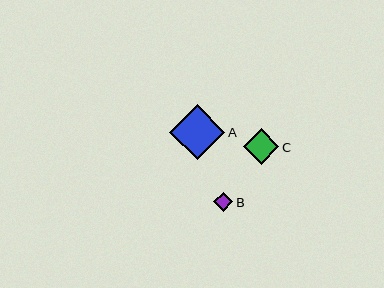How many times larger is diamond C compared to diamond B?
Diamond C is approximately 1.8 times the size of diamond B.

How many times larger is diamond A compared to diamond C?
Diamond A is approximately 1.5 times the size of diamond C.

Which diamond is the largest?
Diamond A is the largest with a size of approximately 55 pixels.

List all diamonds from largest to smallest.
From largest to smallest: A, C, B.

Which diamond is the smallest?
Diamond B is the smallest with a size of approximately 20 pixels.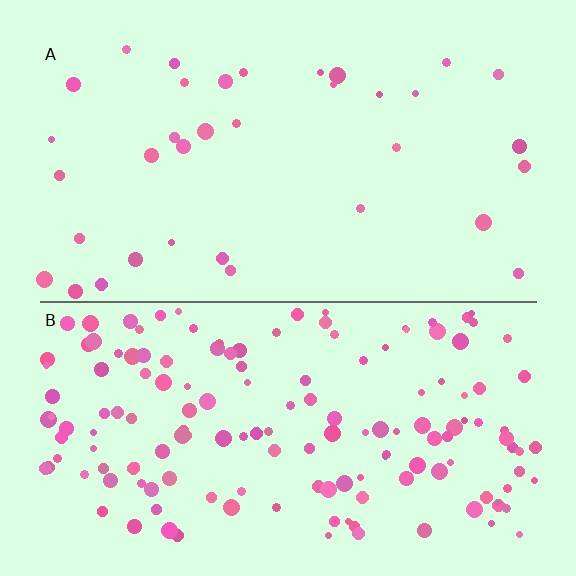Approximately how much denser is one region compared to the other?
Approximately 4.4× — region B over region A.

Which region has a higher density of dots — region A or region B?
B (the bottom).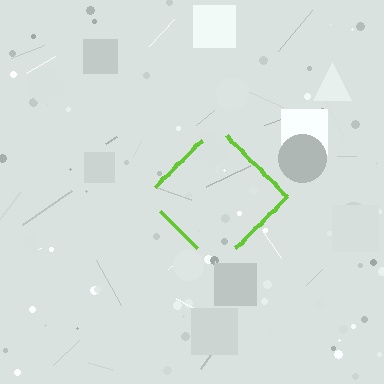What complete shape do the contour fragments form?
The contour fragments form a diamond.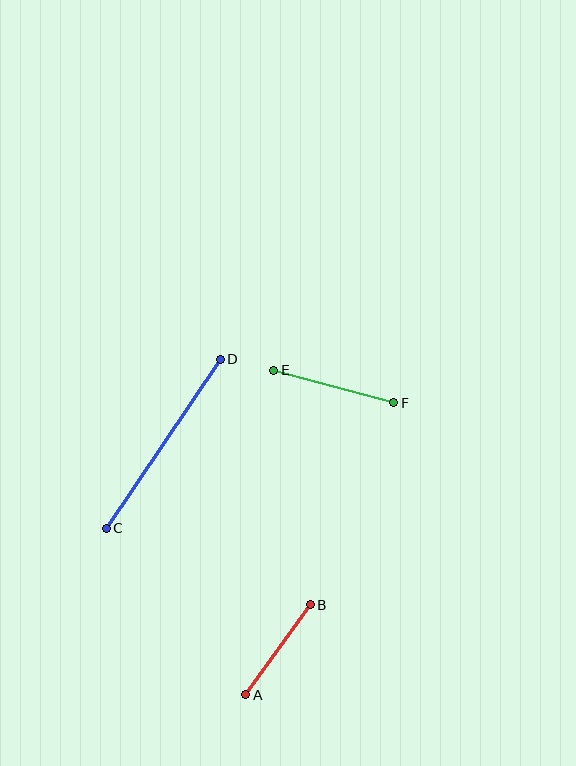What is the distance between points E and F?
The distance is approximately 124 pixels.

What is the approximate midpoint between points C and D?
The midpoint is at approximately (163, 444) pixels.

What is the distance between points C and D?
The distance is approximately 204 pixels.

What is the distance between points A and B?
The distance is approximately 111 pixels.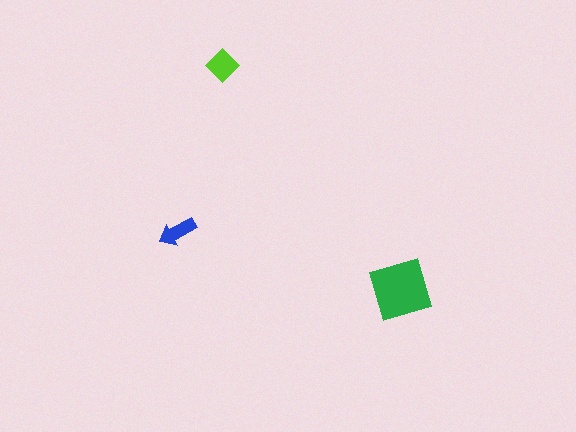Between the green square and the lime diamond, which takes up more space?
The green square.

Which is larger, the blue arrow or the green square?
The green square.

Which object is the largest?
The green square.